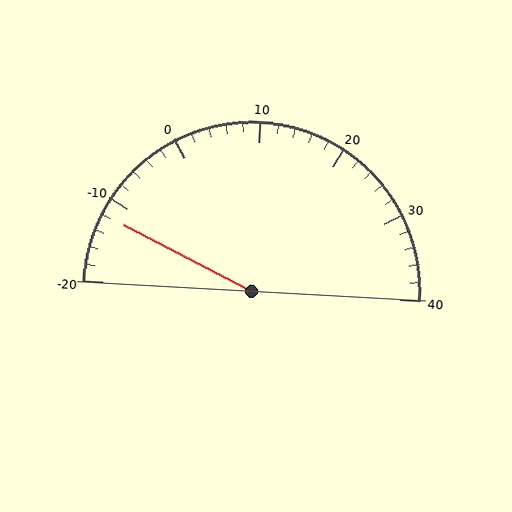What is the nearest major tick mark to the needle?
The nearest major tick mark is -10.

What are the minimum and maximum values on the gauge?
The gauge ranges from -20 to 40.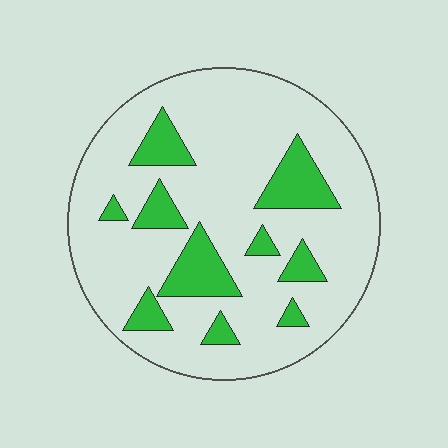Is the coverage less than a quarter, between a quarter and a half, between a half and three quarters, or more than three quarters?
Less than a quarter.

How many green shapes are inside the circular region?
10.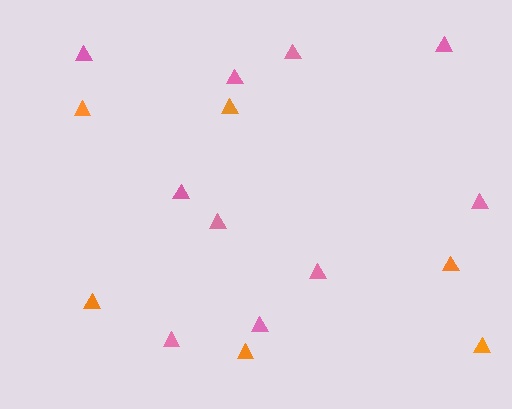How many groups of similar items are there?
There are 2 groups: one group of orange triangles (6) and one group of pink triangles (10).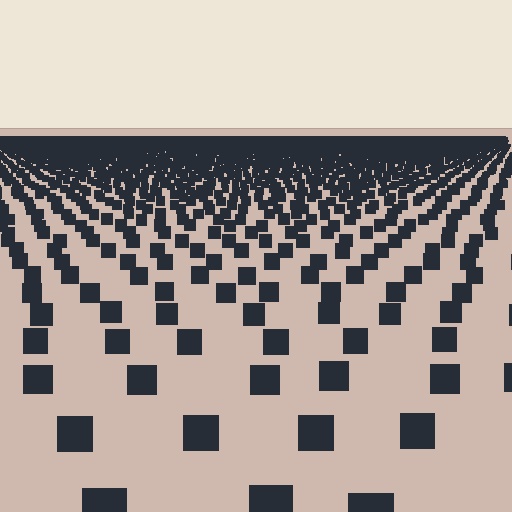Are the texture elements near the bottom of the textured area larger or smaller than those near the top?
Larger. Near the bottom, elements are closer to the viewer and appear at a bigger on-screen size.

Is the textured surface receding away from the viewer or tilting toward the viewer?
The surface is receding away from the viewer. Texture elements get smaller and denser toward the top.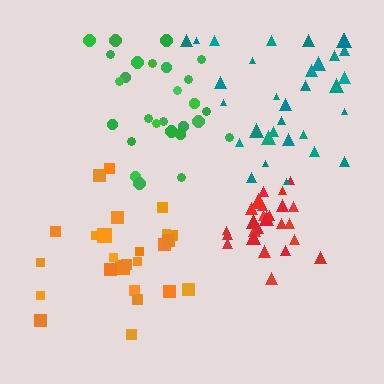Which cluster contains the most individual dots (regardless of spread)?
Teal (35).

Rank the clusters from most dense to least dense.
red, green, orange, teal.